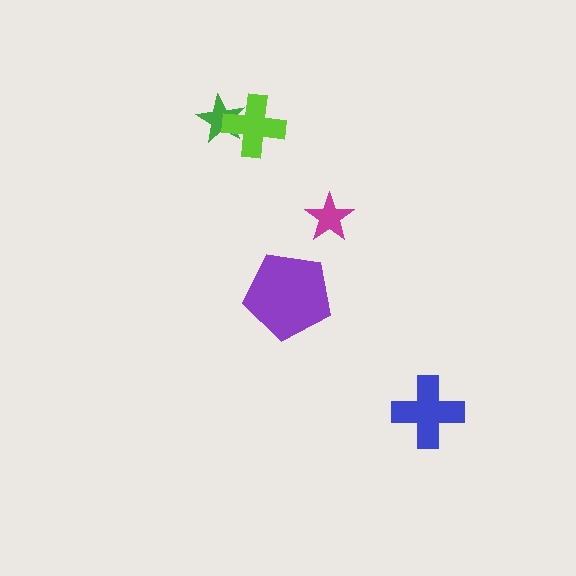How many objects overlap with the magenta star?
0 objects overlap with the magenta star.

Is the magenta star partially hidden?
No, no other shape covers it.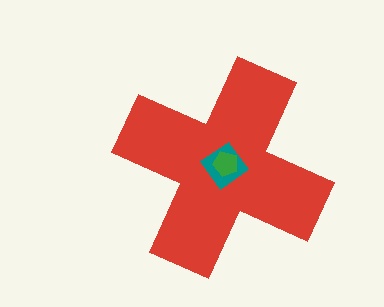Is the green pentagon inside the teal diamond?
Yes.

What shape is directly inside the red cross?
The teal diamond.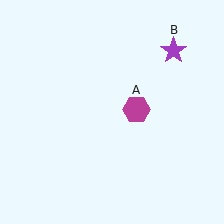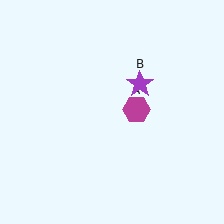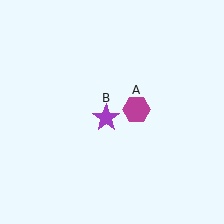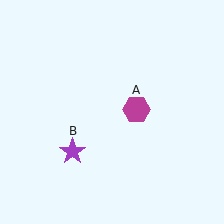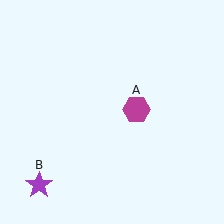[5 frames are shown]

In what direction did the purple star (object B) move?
The purple star (object B) moved down and to the left.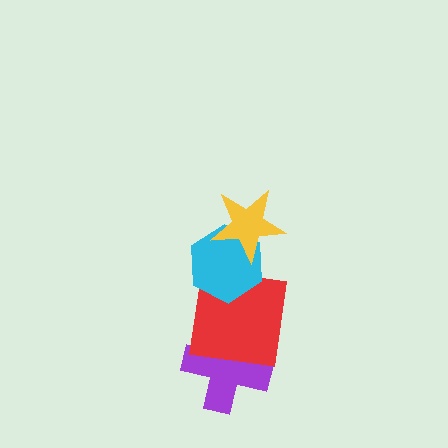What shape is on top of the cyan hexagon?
The yellow star is on top of the cyan hexagon.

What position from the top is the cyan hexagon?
The cyan hexagon is 2nd from the top.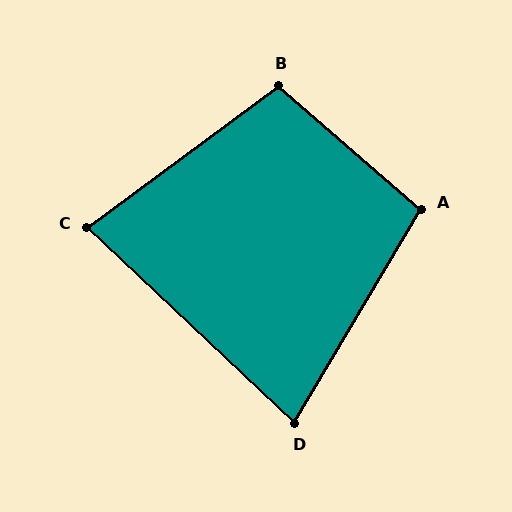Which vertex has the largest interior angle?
B, at approximately 103 degrees.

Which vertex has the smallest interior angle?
D, at approximately 77 degrees.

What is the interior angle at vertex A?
Approximately 100 degrees (obtuse).